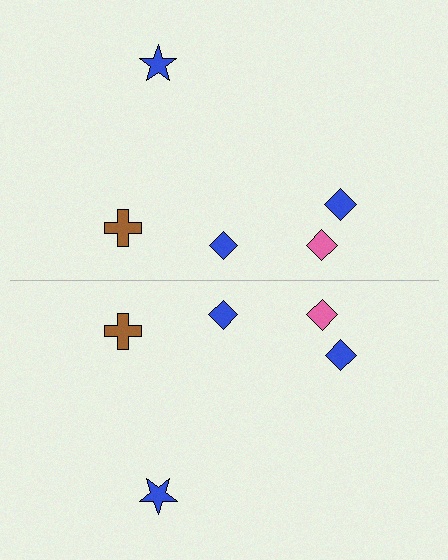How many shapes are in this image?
There are 10 shapes in this image.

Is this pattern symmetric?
Yes, this pattern has bilateral (reflection) symmetry.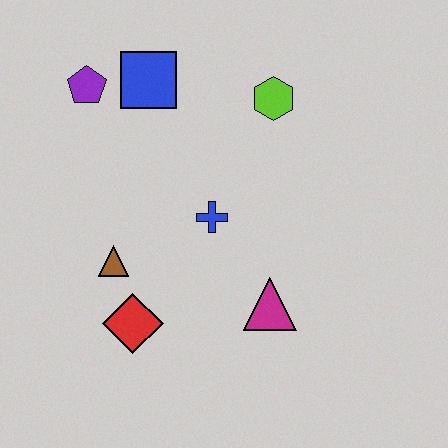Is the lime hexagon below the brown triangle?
No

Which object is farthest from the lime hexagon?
The red diamond is farthest from the lime hexagon.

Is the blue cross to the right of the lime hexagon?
No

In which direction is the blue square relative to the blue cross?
The blue square is above the blue cross.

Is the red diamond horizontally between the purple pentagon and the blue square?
Yes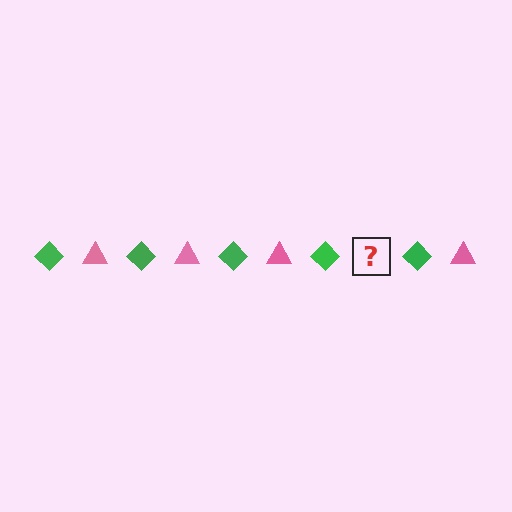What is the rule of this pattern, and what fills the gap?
The rule is that the pattern alternates between green diamond and pink triangle. The gap should be filled with a pink triangle.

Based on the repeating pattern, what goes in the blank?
The blank should be a pink triangle.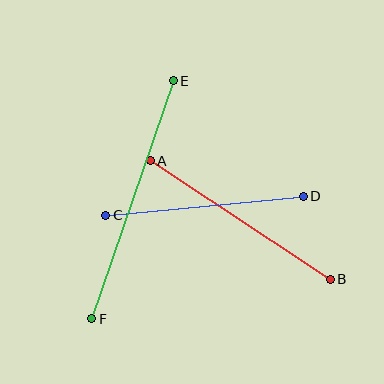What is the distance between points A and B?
The distance is approximately 215 pixels.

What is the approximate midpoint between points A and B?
The midpoint is at approximately (240, 220) pixels.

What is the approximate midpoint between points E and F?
The midpoint is at approximately (133, 200) pixels.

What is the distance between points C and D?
The distance is approximately 199 pixels.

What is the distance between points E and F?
The distance is approximately 252 pixels.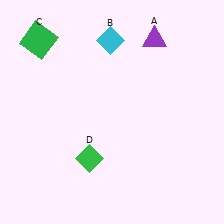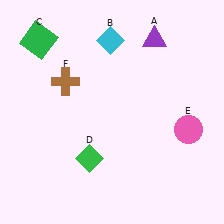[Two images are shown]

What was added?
A pink circle (E), a brown cross (F) were added in Image 2.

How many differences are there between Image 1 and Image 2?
There are 2 differences between the two images.